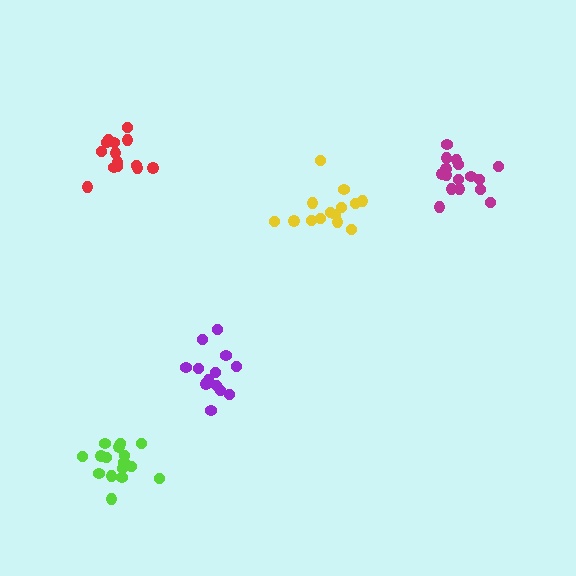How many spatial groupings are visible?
There are 5 spatial groupings.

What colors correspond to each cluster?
The clusters are colored: yellow, magenta, lime, red, purple.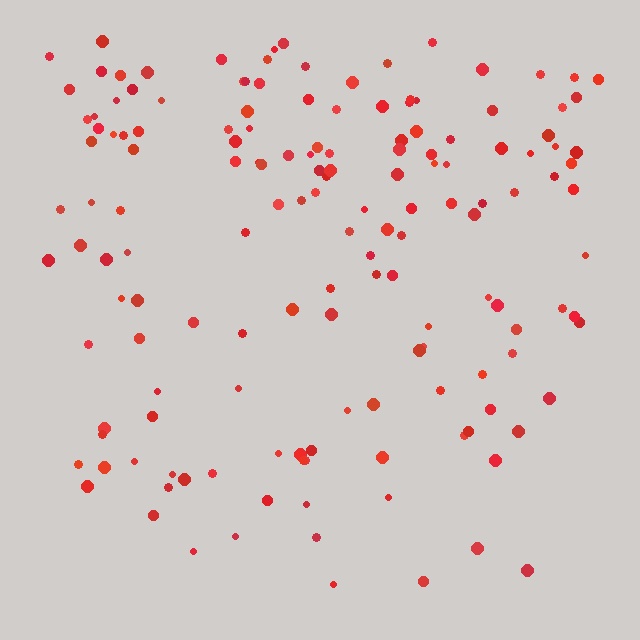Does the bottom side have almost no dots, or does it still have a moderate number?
Still a moderate number, just noticeably fewer than the top.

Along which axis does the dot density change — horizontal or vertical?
Vertical.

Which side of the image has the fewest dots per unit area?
The bottom.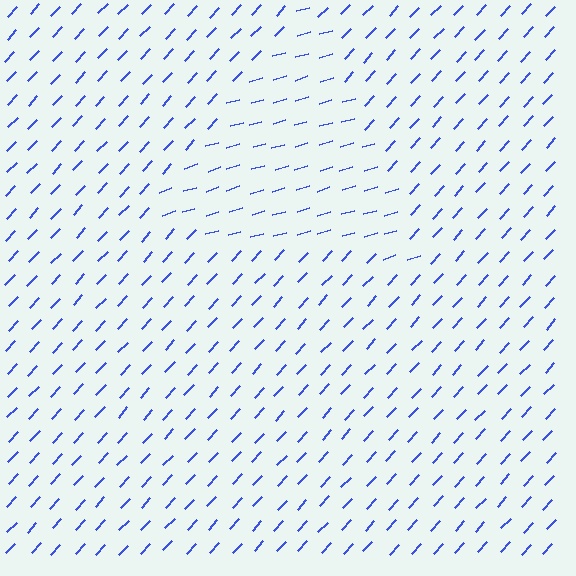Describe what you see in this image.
The image is filled with small blue line segments. A triangle region in the image has lines oriented differently from the surrounding lines, creating a visible texture boundary.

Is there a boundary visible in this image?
Yes, there is a texture boundary formed by a change in line orientation.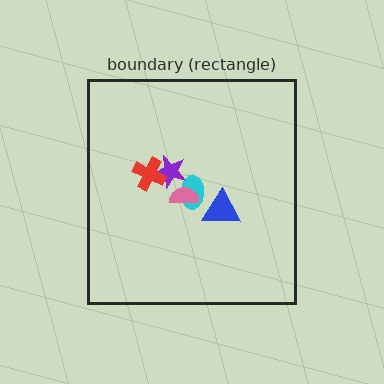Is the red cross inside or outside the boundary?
Inside.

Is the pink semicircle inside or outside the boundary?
Inside.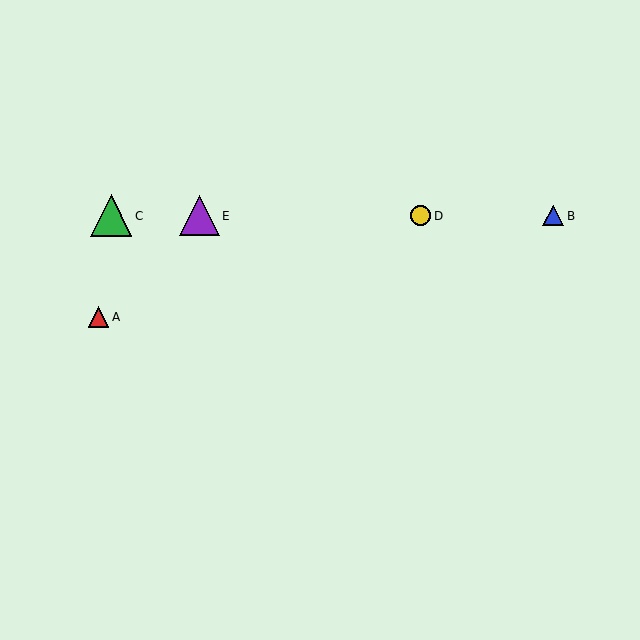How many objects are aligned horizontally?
4 objects (B, C, D, E) are aligned horizontally.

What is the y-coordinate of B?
Object B is at y≈216.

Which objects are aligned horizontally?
Objects B, C, D, E are aligned horizontally.